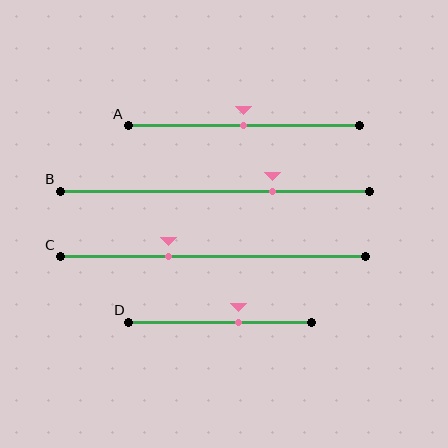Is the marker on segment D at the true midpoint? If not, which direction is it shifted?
No, the marker on segment D is shifted to the right by about 10% of the segment length.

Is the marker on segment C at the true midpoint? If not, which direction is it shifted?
No, the marker on segment C is shifted to the left by about 14% of the segment length.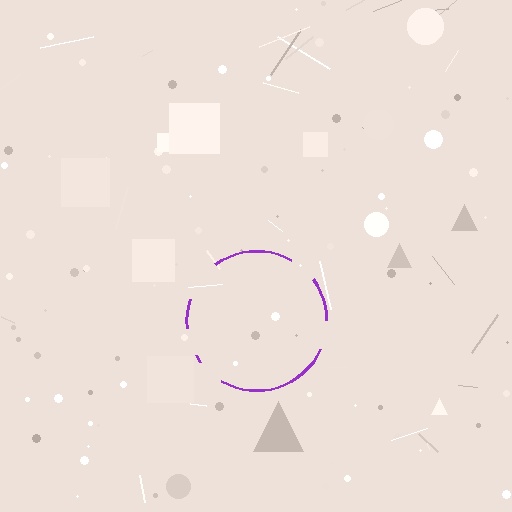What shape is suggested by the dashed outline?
The dashed outline suggests a circle.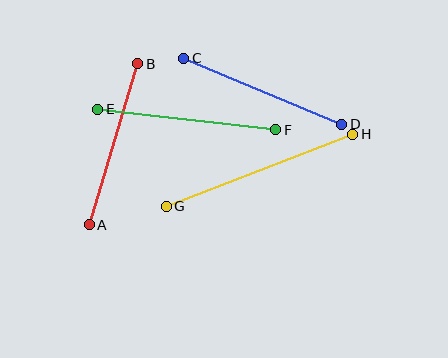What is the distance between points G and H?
The distance is approximately 200 pixels.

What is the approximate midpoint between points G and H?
The midpoint is at approximately (259, 170) pixels.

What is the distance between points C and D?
The distance is approximately 171 pixels.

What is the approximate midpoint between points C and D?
The midpoint is at approximately (263, 91) pixels.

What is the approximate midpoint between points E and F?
The midpoint is at approximately (187, 120) pixels.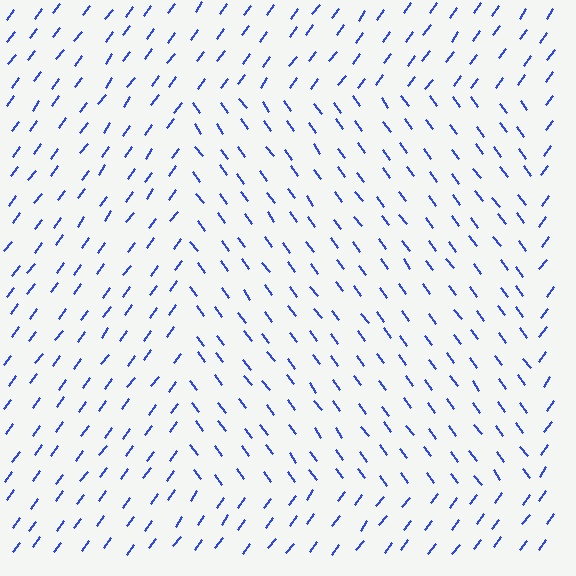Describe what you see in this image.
The image is filled with small blue line segments. A rectangle region in the image has lines oriented differently from the surrounding lines, creating a visible texture boundary.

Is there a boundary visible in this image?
Yes, there is a texture boundary formed by a change in line orientation.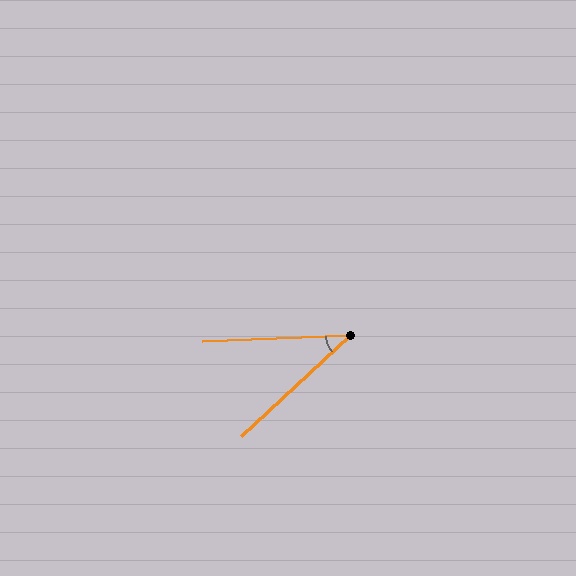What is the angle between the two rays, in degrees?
Approximately 41 degrees.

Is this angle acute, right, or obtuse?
It is acute.